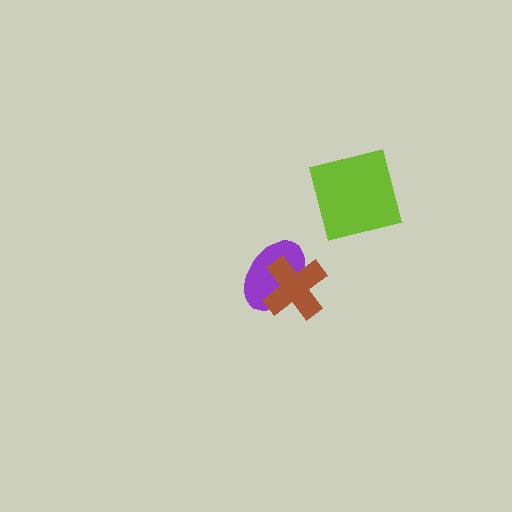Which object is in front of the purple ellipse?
The brown cross is in front of the purple ellipse.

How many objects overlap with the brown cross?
1 object overlaps with the brown cross.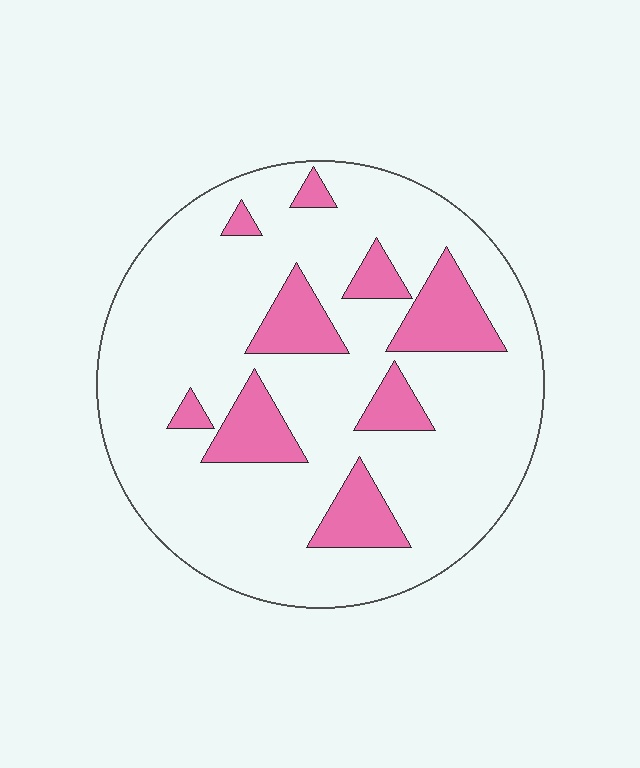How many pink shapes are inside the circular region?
9.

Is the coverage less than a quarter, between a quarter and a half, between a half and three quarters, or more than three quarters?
Less than a quarter.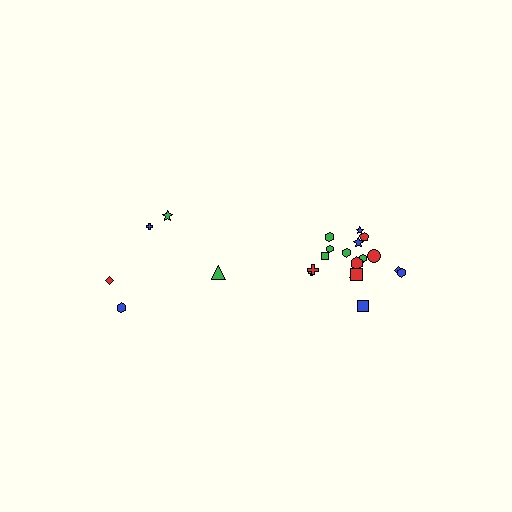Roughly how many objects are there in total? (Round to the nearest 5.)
Roughly 25 objects in total.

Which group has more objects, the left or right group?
The right group.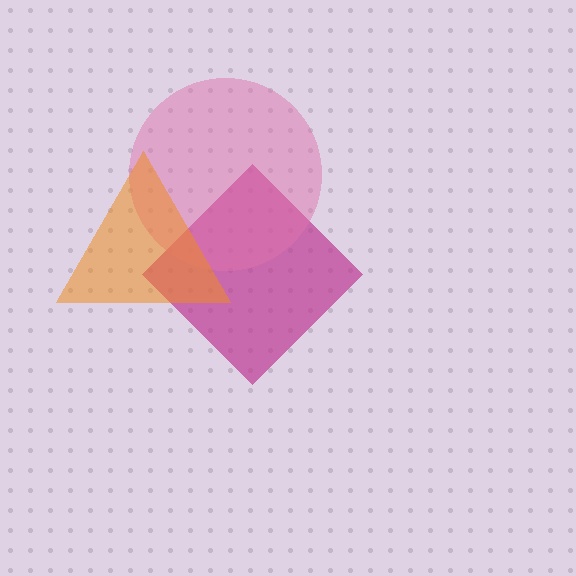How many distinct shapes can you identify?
There are 3 distinct shapes: a magenta diamond, a pink circle, an orange triangle.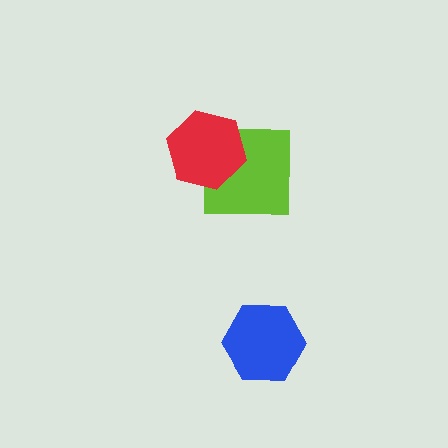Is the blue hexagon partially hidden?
No, no other shape covers it.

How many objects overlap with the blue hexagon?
0 objects overlap with the blue hexagon.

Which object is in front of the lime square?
The red hexagon is in front of the lime square.